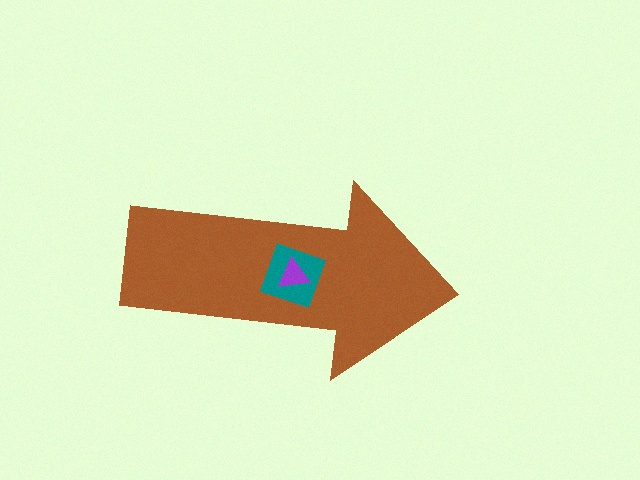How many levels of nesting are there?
3.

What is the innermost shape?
The purple triangle.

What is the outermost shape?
The brown arrow.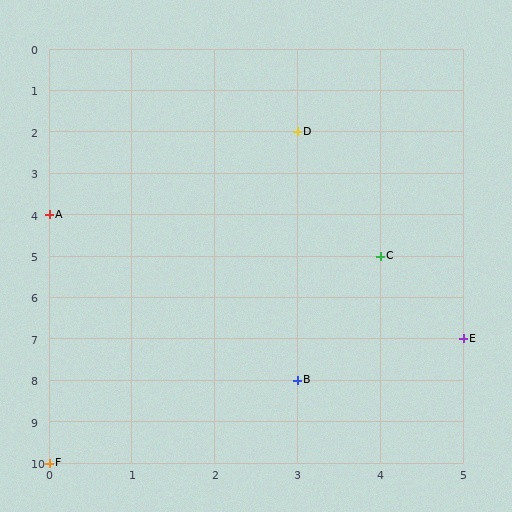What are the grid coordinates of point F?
Point F is at grid coordinates (0, 10).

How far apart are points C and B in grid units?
Points C and B are 1 column and 3 rows apart (about 3.2 grid units diagonally).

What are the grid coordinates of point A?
Point A is at grid coordinates (0, 4).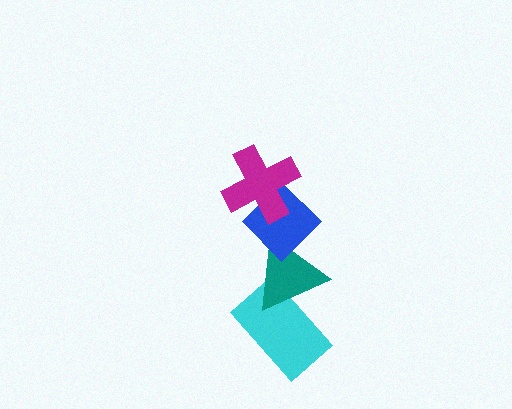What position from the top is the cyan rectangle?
The cyan rectangle is 4th from the top.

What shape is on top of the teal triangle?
The blue diamond is on top of the teal triangle.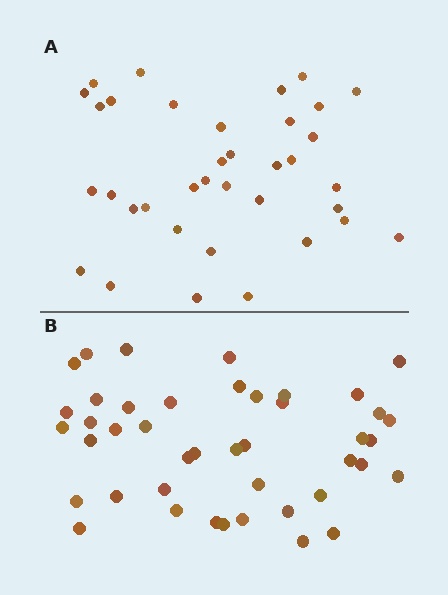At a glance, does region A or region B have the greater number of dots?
Region B (the bottom region) has more dots.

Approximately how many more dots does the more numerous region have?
Region B has roughly 8 or so more dots than region A.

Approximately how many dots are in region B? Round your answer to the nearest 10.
About 40 dots. (The exact count is 43, which rounds to 40.)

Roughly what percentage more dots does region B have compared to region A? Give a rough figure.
About 20% more.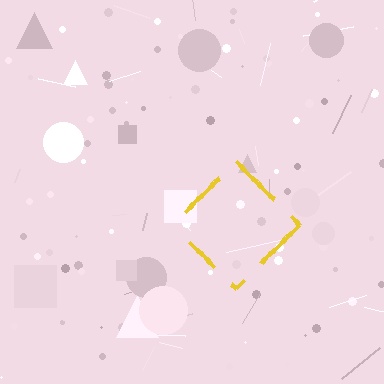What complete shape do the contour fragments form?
The contour fragments form a diamond.